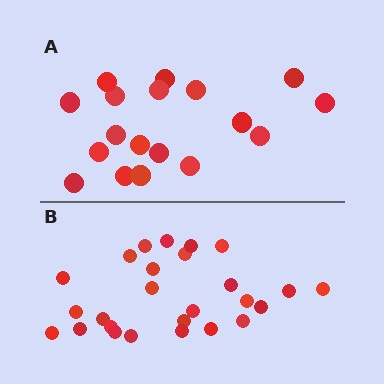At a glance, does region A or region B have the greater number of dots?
Region B (the bottom region) has more dots.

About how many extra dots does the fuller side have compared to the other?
Region B has roughly 8 or so more dots than region A.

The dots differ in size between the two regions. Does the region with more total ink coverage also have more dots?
No. Region A has more total ink coverage because its dots are larger, but region B actually contains more individual dots. Total area can be misleading — the number of items is what matters here.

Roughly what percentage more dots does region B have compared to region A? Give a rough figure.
About 45% more.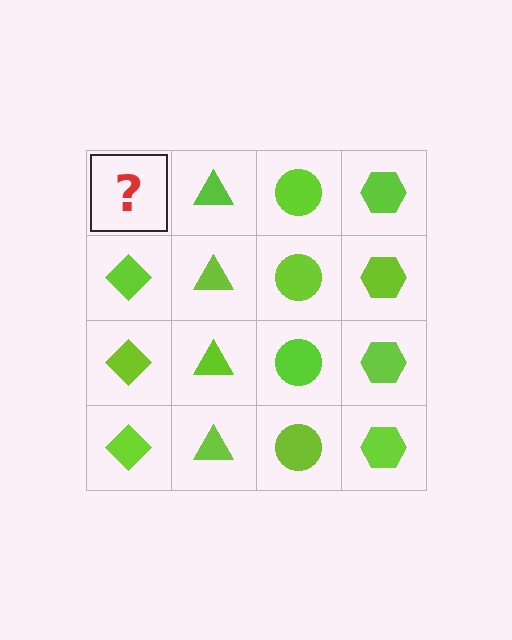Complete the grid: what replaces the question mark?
The question mark should be replaced with a lime diamond.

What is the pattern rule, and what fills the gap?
The rule is that each column has a consistent shape. The gap should be filled with a lime diamond.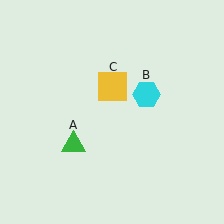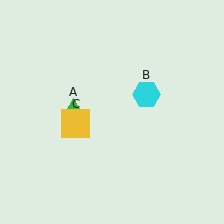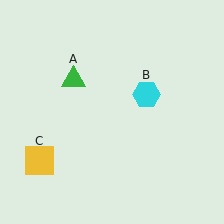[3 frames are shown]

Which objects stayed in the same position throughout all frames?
Cyan hexagon (object B) remained stationary.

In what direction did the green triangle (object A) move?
The green triangle (object A) moved up.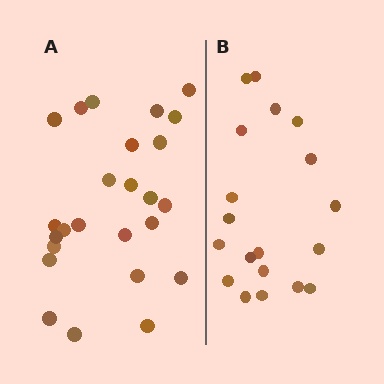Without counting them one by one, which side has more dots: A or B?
Region A (the left region) has more dots.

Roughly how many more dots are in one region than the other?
Region A has about 6 more dots than region B.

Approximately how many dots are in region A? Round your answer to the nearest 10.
About 20 dots. (The exact count is 25, which rounds to 20.)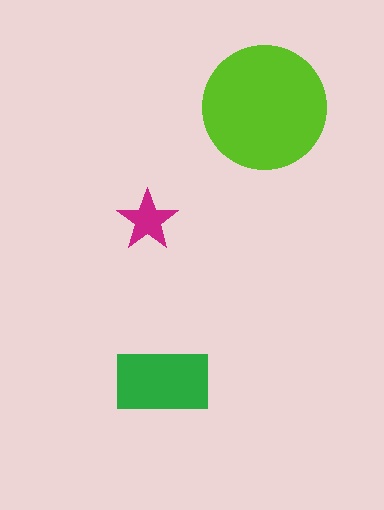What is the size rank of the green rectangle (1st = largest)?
2nd.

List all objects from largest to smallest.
The lime circle, the green rectangle, the magenta star.